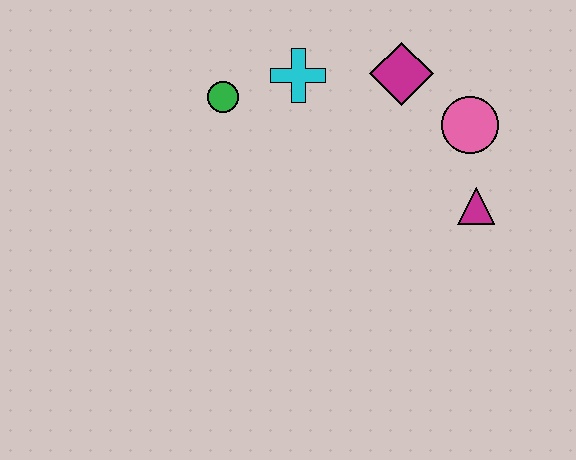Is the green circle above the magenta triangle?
Yes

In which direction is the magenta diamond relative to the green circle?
The magenta diamond is to the right of the green circle.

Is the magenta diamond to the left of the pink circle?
Yes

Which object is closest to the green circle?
The cyan cross is closest to the green circle.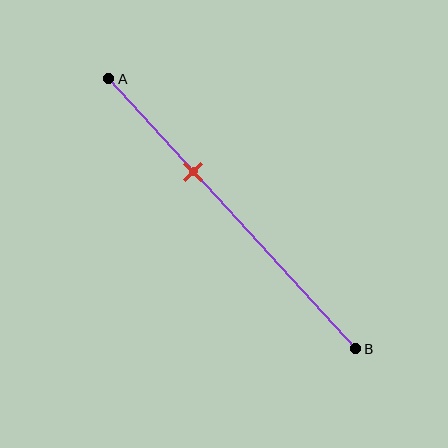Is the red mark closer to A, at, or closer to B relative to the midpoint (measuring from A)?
The red mark is closer to point A than the midpoint of segment AB.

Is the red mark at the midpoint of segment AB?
No, the mark is at about 35% from A, not at the 50% midpoint.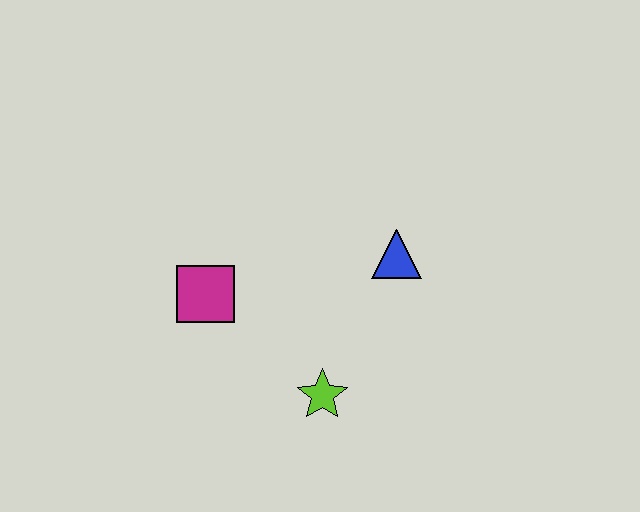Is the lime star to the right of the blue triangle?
No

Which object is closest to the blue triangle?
The lime star is closest to the blue triangle.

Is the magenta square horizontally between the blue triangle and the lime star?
No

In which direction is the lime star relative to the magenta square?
The lime star is to the right of the magenta square.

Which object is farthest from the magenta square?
The blue triangle is farthest from the magenta square.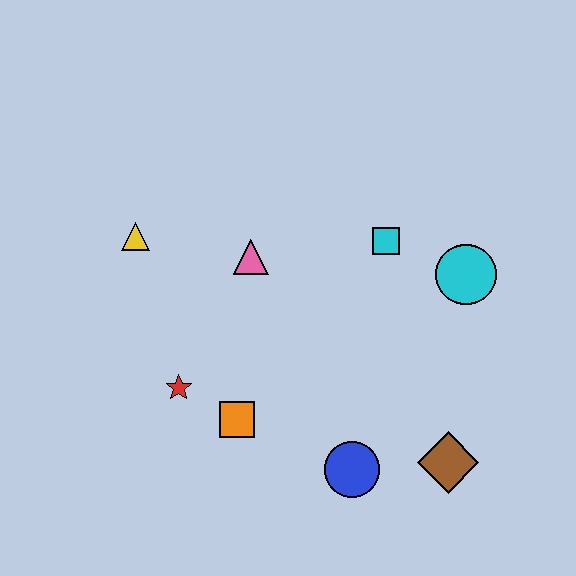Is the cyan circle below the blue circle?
No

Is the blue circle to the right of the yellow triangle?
Yes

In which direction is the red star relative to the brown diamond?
The red star is to the left of the brown diamond.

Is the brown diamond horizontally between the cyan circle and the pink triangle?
Yes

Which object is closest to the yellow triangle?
The pink triangle is closest to the yellow triangle.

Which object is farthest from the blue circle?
The yellow triangle is farthest from the blue circle.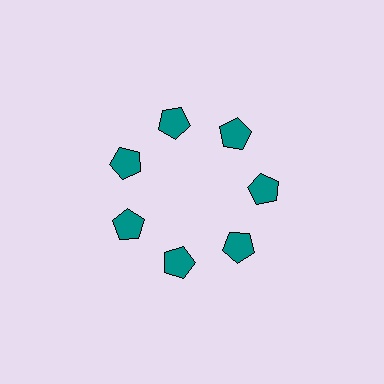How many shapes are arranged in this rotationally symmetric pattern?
There are 7 shapes, arranged in 7 groups of 1.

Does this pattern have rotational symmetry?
Yes, this pattern has 7-fold rotational symmetry. It looks the same after rotating 51 degrees around the center.